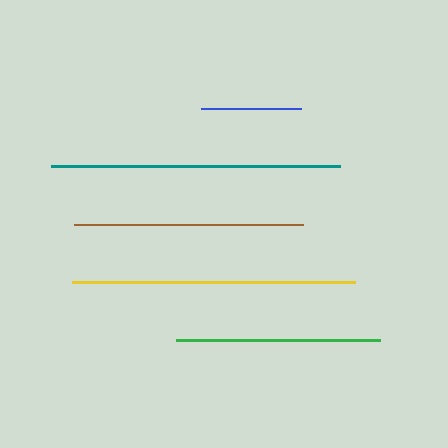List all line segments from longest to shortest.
From longest to shortest: teal, yellow, brown, green, blue.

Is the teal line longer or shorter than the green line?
The teal line is longer than the green line.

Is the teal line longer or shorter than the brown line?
The teal line is longer than the brown line.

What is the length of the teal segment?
The teal segment is approximately 289 pixels long.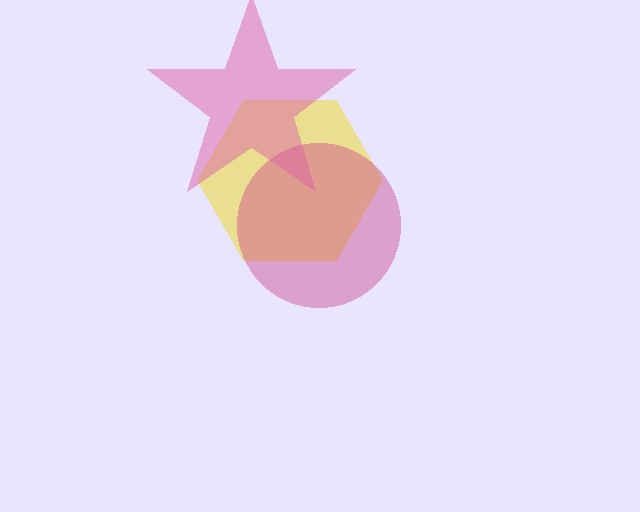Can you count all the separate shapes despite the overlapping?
Yes, there are 3 separate shapes.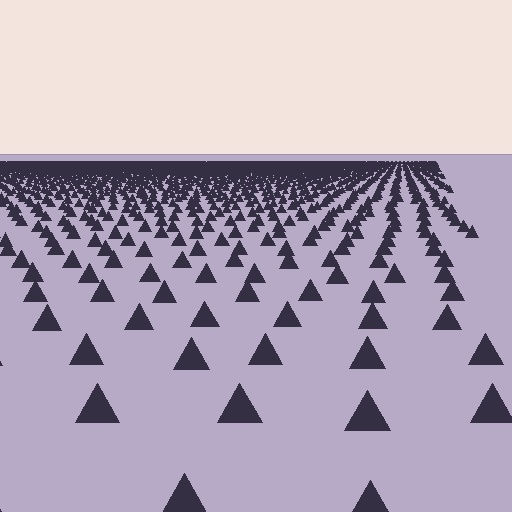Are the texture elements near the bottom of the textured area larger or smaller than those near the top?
Larger. Near the bottom, elements are closer to the viewer and appear at a bigger on-screen size.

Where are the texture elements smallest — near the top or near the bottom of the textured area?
Near the top.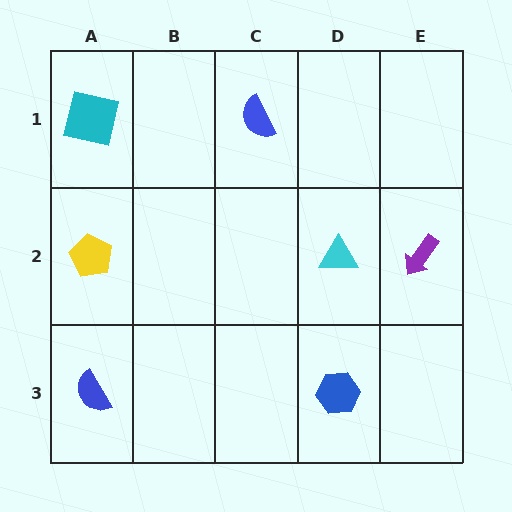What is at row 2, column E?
A purple arrow.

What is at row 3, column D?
A blue hexagon.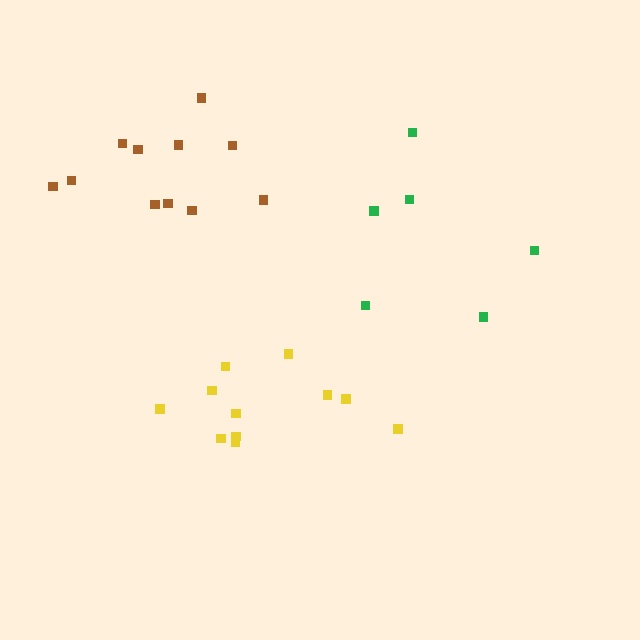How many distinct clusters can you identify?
There are 3 distinct clusters.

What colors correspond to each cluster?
The clusters are colored: yellow, brown, green.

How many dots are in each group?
Group 1: 11 dots, Group 2: 11 dots, Group 3: 6 dots (28 total).